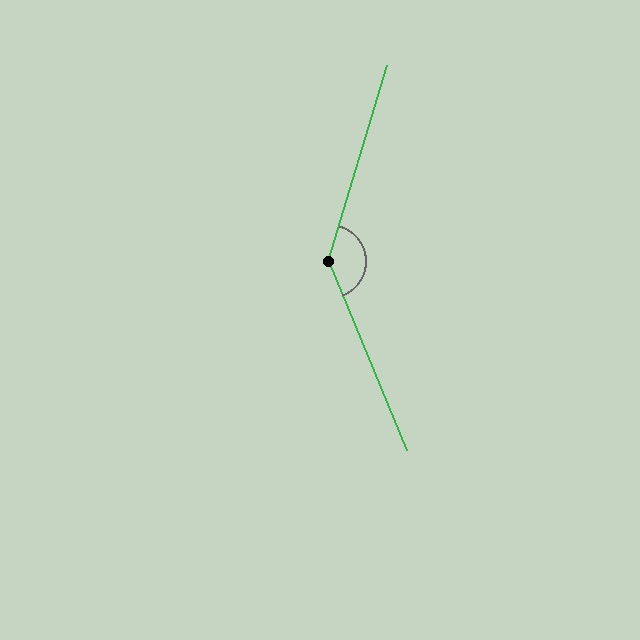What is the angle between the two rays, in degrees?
Approximately 141 degrees.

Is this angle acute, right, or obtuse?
It is obtuse.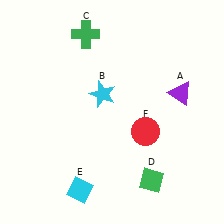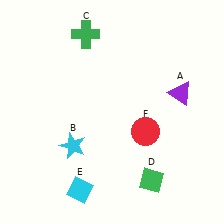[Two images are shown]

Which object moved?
The cyan star (B) moved down.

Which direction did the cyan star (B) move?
The cyan star (B) moved down.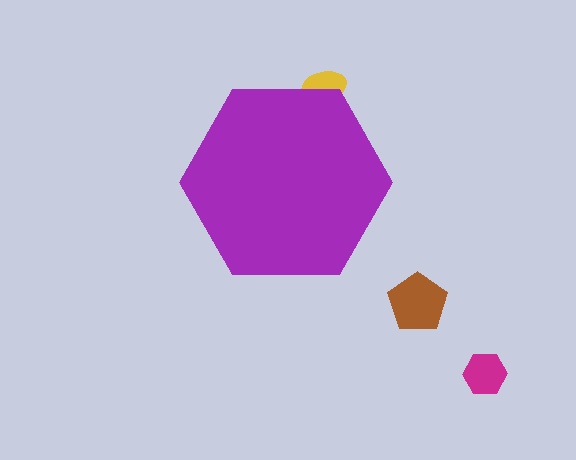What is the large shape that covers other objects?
A purple hexagon.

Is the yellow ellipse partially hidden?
Yes, the yellow ellipse is partially hidden behind the purple hexagon.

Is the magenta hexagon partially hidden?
No, the magenta hexagon is fully visible.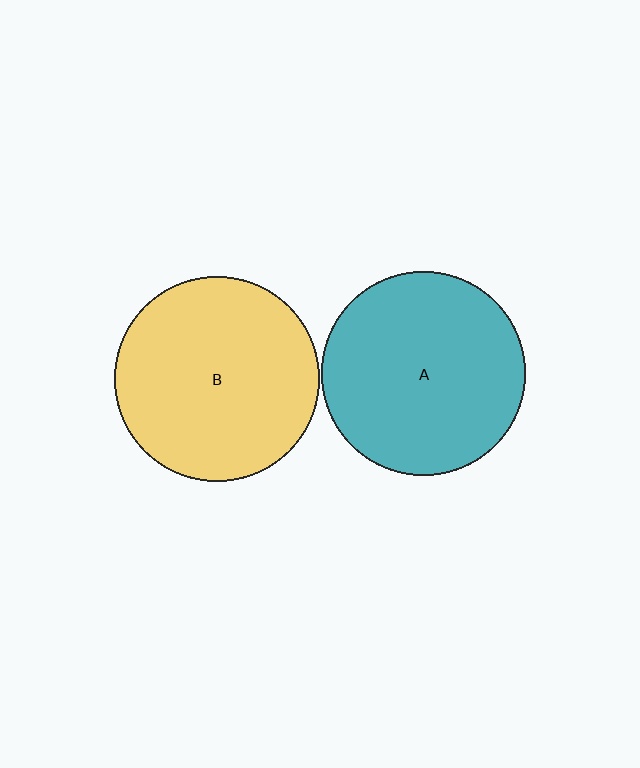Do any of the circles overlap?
No, none of the circles overlap.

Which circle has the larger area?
Circle B (yellow).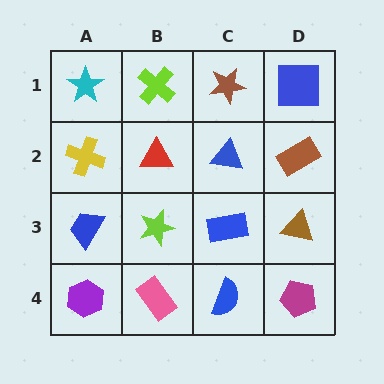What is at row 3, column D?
A brown triangle.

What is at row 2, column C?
A blue triangle.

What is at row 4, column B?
A pink rectangle.